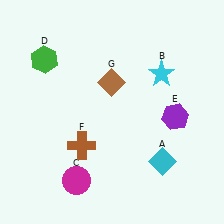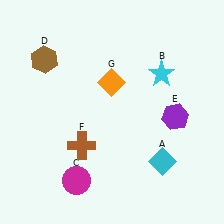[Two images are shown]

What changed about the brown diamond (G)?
In Image 1, G is brown. In Image 2, it changed to orange.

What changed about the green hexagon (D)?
In Image 1, D is green. In Image 2, it changed to brown.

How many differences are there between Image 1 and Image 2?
There are 2 differences between the two images.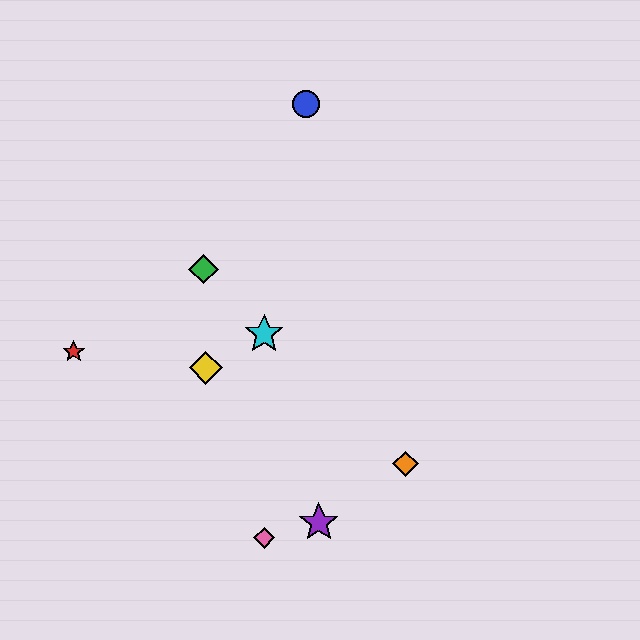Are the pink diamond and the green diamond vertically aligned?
No, the pink diamond is at x≈264 and the green diamond is at x≈204.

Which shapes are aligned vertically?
The cyan star, the pink diamond are aligned vertically.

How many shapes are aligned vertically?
2 shapes (the cyan star, the pink diamond) are aligned vertically.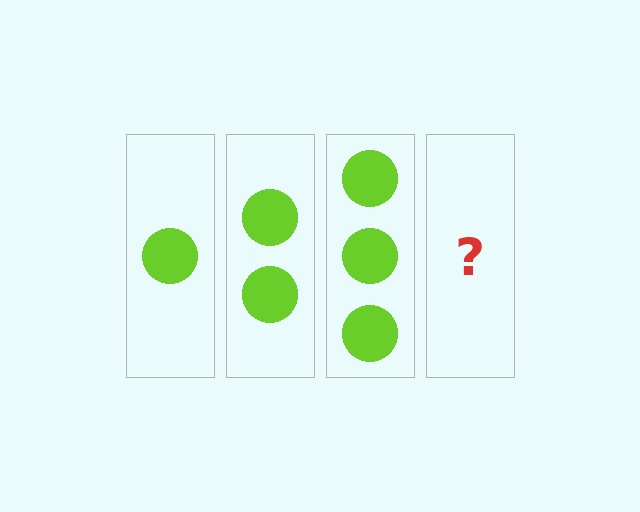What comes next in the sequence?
The next element should be 4 circles.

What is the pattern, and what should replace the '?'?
The pattern is that each step adds one more circle. The '?' should be 4 circles.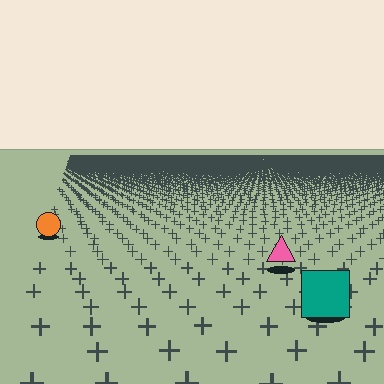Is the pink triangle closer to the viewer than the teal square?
No. The teal square is closer — you can tell from the texture gradient: the ground texture is coarser near it.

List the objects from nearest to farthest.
From nearest to farthest: the teal square, the pink triangle, the orange circle.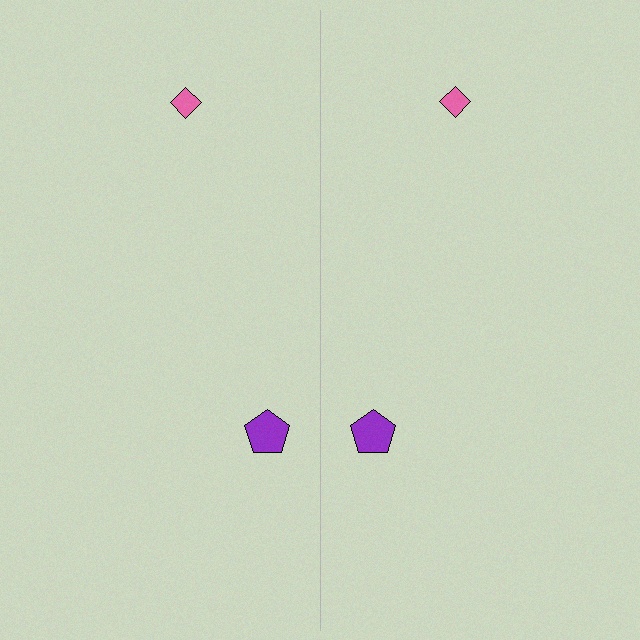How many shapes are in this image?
There are 4 shapes in this image.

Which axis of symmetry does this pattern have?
The pattern has a vertical axis of symmetry running through the center of the image.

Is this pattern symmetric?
Yes, this pattern has bilateral (reflection) symmetry.